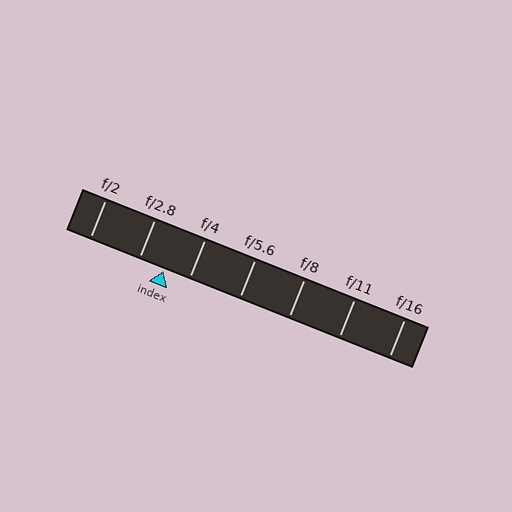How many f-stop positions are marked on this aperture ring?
There are 7 f-stop positions marked.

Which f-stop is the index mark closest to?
The index mark is closest to f/4.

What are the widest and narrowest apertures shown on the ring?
The widest aperture shown is f/2 and the narrowest is f/16.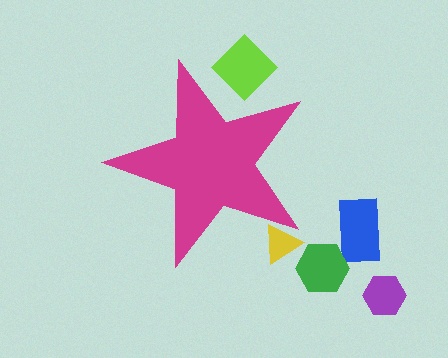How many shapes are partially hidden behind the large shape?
2 shapes are partially hidden.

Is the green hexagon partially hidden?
No, the green hexagon is fully visible.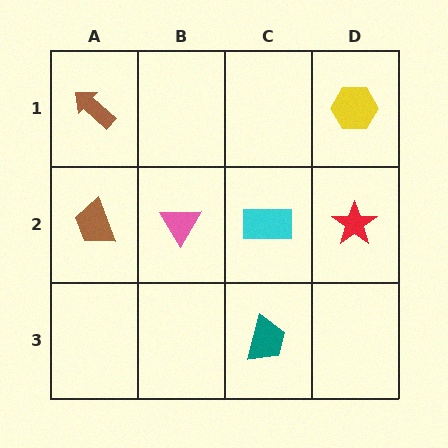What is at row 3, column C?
A teal trapezoid.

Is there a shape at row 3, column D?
No, that cell is empty.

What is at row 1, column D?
A yellow hexagon.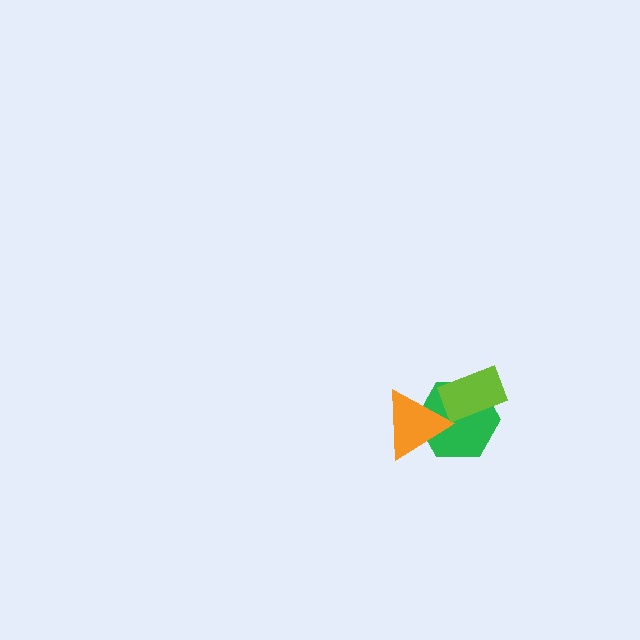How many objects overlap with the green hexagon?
2 objects overlap with the green hexagon.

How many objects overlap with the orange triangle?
1 object overlaps with the orange triangle.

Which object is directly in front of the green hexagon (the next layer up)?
The orange triangle is directly in front of the green hexagon.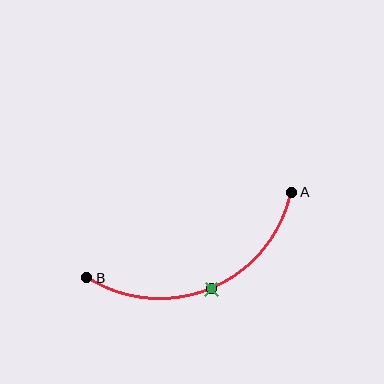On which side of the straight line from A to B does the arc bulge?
The arc bulges below the straight line connecting A and B.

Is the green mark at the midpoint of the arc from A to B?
Yes. The green mark lies on the arc at equal arc-length from both A and B — it is the arc midpoint.